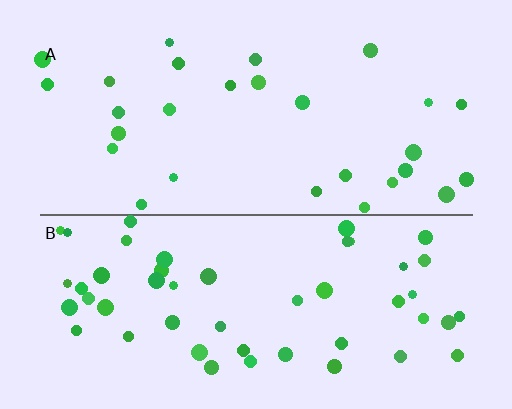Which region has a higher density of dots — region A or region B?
B (the bottom).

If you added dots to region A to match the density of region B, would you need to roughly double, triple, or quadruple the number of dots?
Approximately double.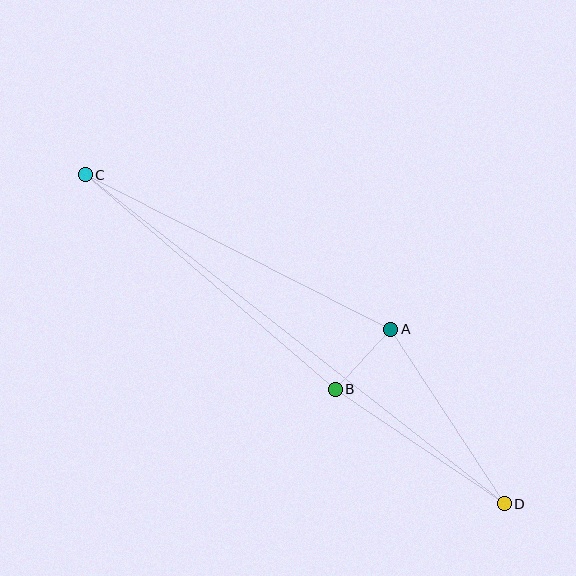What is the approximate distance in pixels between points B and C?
The distance between B and C is approximately 329 pixels.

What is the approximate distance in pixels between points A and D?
The distance between A and D is approximately 208 pixels.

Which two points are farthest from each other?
Points C and D are farthest from each other.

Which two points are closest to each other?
Points A and B are closest to each other.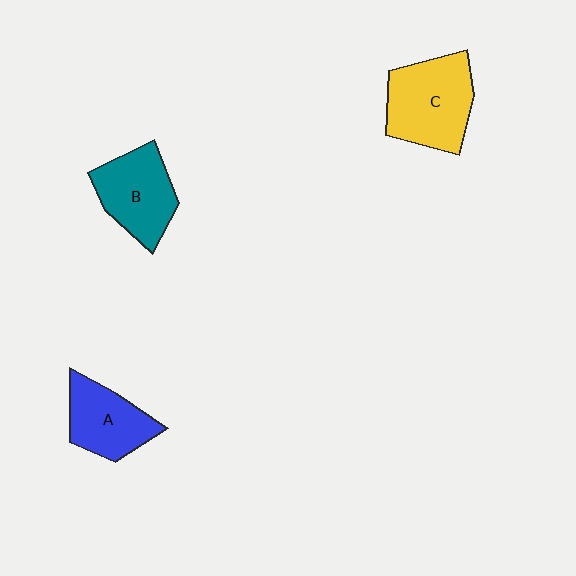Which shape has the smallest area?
Shape A (blue).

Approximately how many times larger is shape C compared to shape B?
Approximately 1.2 times.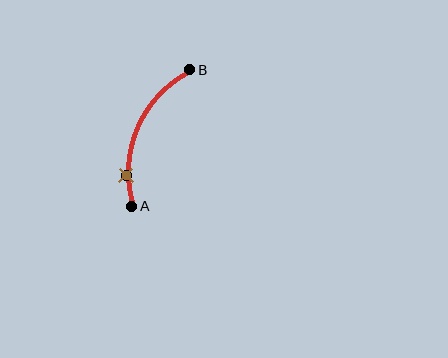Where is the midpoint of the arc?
The arc midpoint is the point on the curve farthest from the straight line joining A and B. It sits to the left of that line.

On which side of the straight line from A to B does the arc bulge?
The arc bulges to the left of the straight line connecting A and B.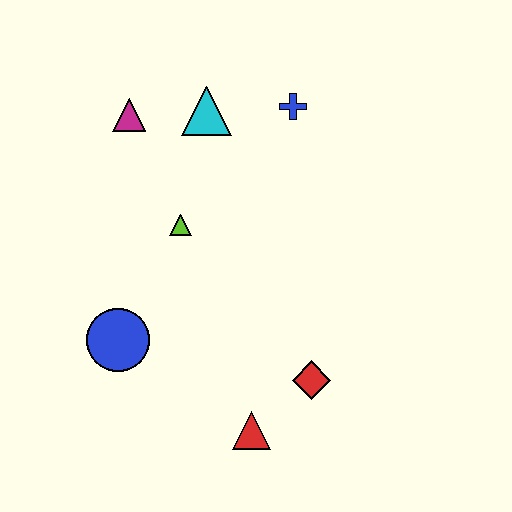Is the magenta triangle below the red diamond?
No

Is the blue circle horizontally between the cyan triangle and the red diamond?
No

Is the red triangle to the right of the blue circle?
Yes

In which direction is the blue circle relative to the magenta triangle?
The blue circle is below the magenta triangle.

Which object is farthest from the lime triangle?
The red triangle is farthest from the lime triangle.